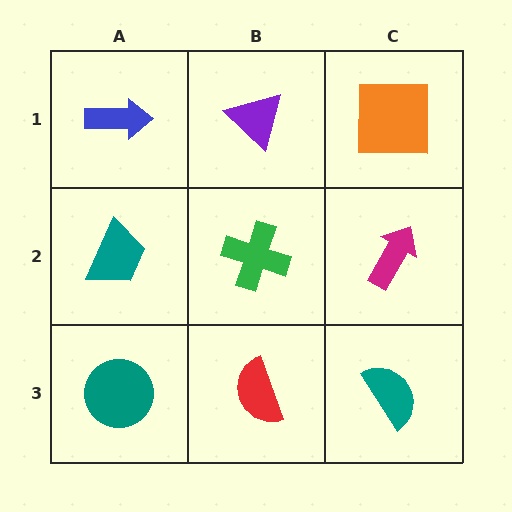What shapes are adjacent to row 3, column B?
A green cross (row 2, column B), a teal circle (row 3, column A), a teal semicircle (row 3, column C).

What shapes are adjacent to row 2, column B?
A purple triangle (row 1, column B), a red semicircle (row 3, column B), a teal trapezoid (row 2, column A), a magenta arrow (row 2, column C).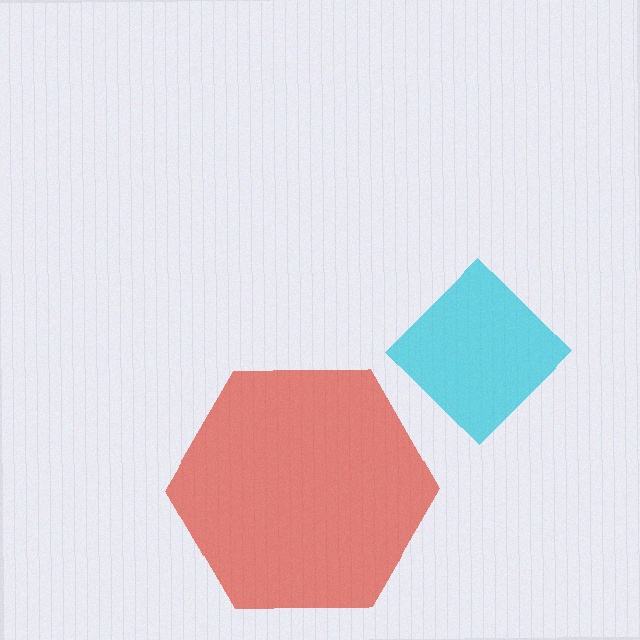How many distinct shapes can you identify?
There are 2 distinct shapes: a cyan diamond, a red hexagon.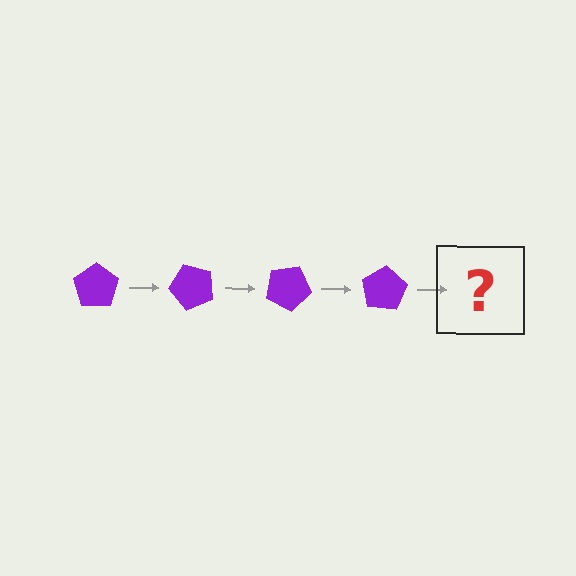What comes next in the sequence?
The next element should be a purple pentagon rotated 200 degrees.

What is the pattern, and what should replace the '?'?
The pattern is that the pentagon rotates 50 degrees each step. The '?' should be a purple pentagon rotated 200 degrees.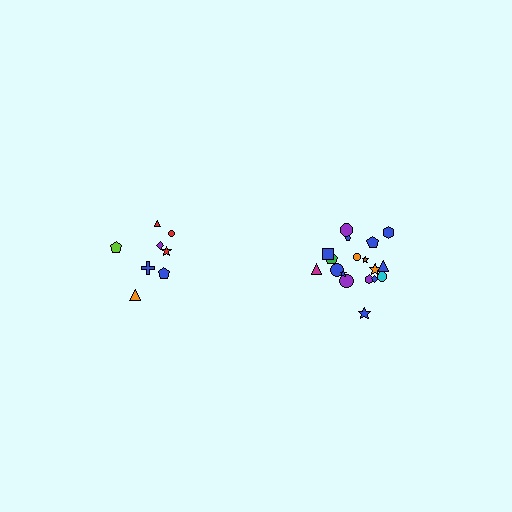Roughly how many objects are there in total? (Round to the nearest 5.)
Roughly 25 objects in total.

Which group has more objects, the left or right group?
The right group.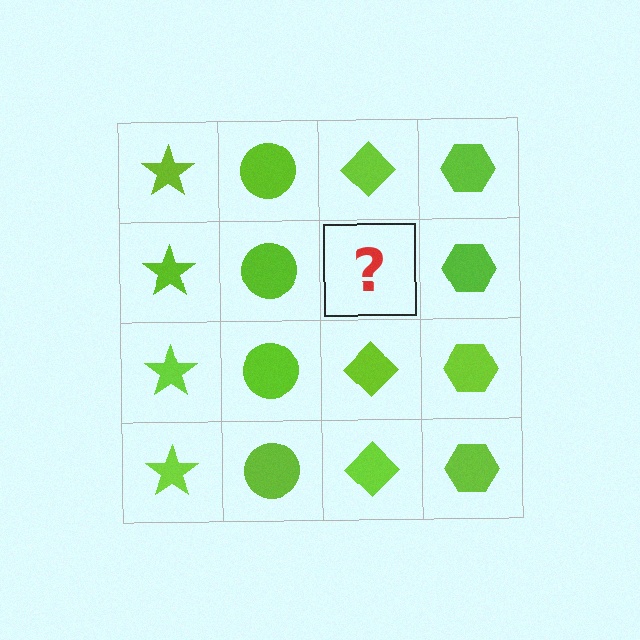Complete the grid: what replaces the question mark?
The question mark should be replaced with a lime diamond.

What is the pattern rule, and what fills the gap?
The rule is that each column has a consistent shape. The gap should be filled with a lime diamond.